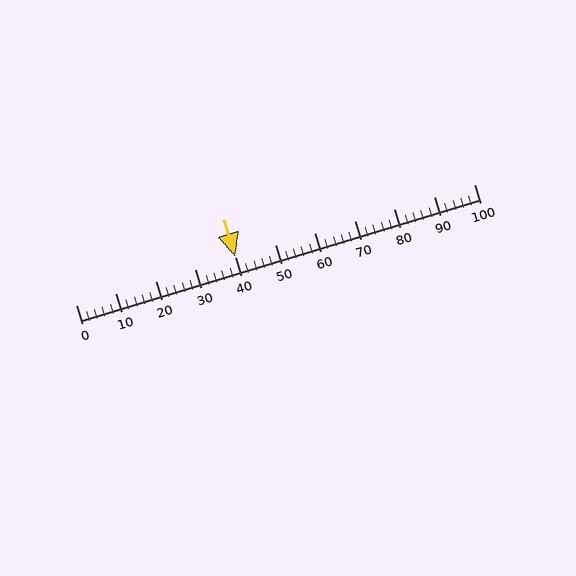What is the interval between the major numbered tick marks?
The major tick marks are spaced 10 units apart.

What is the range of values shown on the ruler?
The ruler shows values from 0 to 100.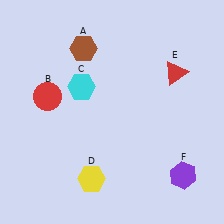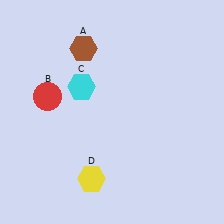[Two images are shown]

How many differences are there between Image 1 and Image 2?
There are 2 differences between the two images.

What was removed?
The purple hexagon (F), the red triangle (E) were removed in Image 2.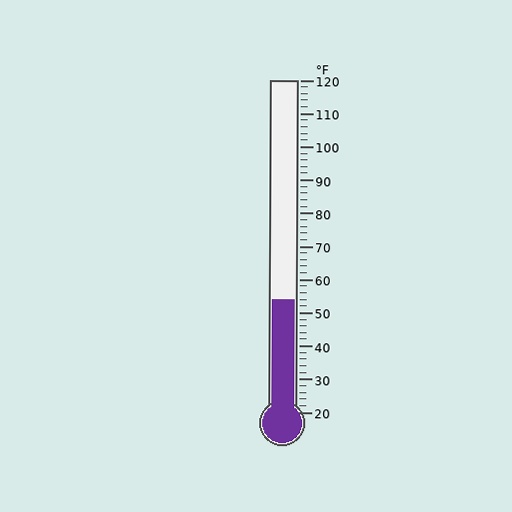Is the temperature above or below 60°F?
The temperature is below 60°F.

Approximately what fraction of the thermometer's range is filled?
The thermometer is filled to approximately 35% of its range.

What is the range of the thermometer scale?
The thermometer scale ranges from 20°F to 120°F.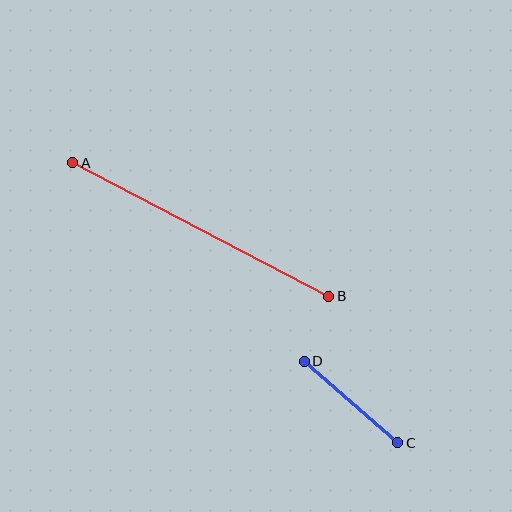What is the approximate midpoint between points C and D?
The midpoint is at approximately (351, 402) pixels.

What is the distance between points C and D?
The distance is approximately 124 pixels.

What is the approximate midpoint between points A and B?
The midpoint is at approximately (201, 230) pixels.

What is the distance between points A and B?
The distance is approximately 289 pixels.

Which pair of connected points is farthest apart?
Points A and B are farthest apart.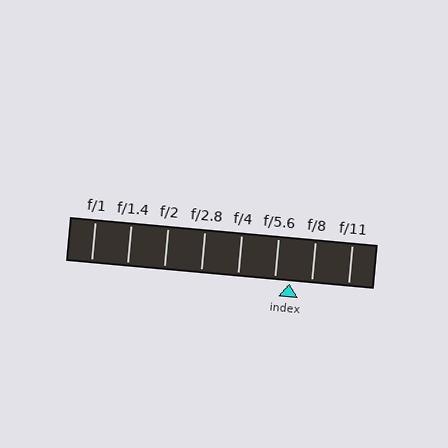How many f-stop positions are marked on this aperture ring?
There are 8 f-stop positions marked.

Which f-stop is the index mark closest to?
The index mark is closest to f/5.6.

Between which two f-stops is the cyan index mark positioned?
The index mark is between f/5.6 and f/8.